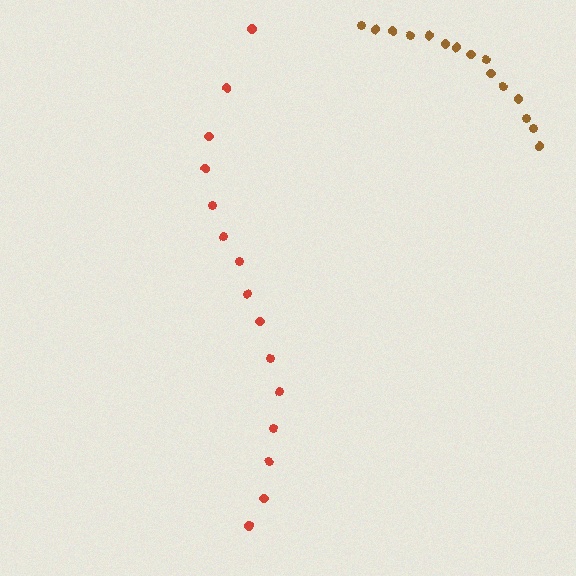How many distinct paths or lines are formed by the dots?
There are 2 distinct paths.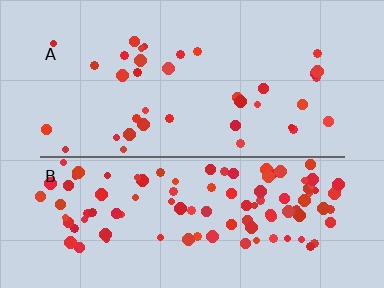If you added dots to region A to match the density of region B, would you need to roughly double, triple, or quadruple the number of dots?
Approximately triple.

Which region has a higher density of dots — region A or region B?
B (the bottom).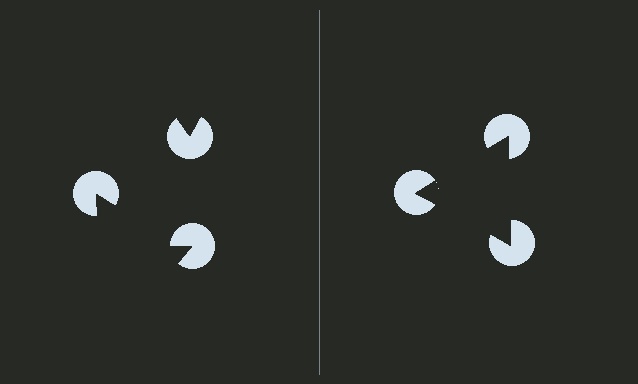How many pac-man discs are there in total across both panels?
6 — 3 on each side.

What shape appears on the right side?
An illusory triangle.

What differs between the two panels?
The pac-man discs are positioned identically on both sides; only the wedge orientations differ. On the right they align to a triangle; on the left they are misaligned.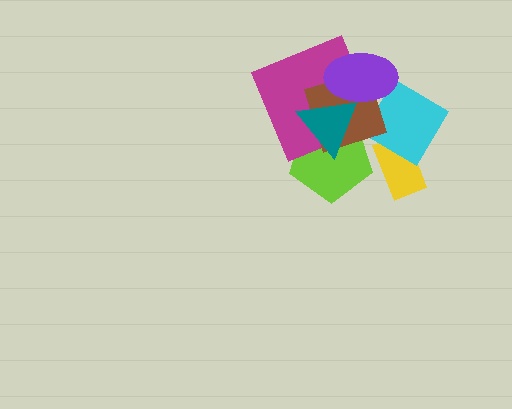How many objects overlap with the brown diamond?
5 objects overlap with the brown diamond.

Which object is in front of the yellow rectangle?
The cyan diamond is in front of the yellow rectangle.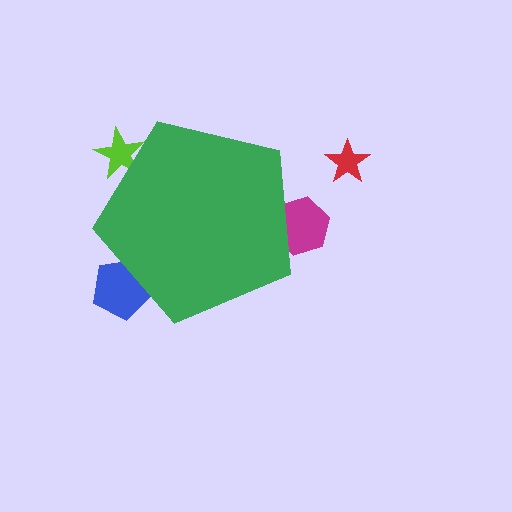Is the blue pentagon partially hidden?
Yes, the blue pentagon is partially hidden behind the green pentagon.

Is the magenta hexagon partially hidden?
Yes, the magenta hexagon is partially hidden behind the green pentagon.